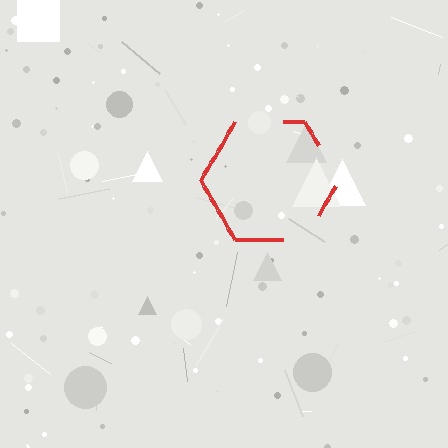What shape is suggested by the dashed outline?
The dashed outline suggests a hexagon.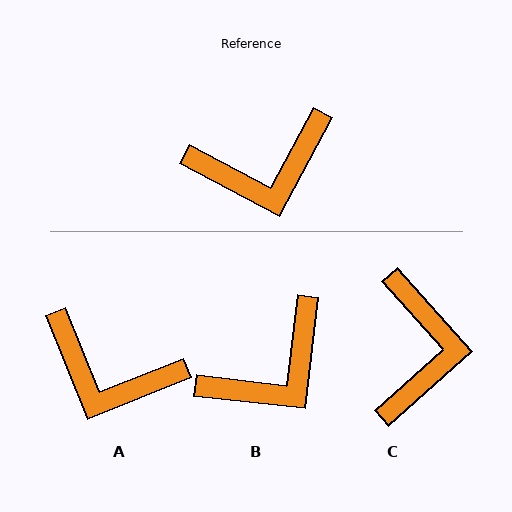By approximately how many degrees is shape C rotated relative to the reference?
Approximately 70 degrees counter-clockwise.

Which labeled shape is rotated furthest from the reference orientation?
C, about 70 degrees away.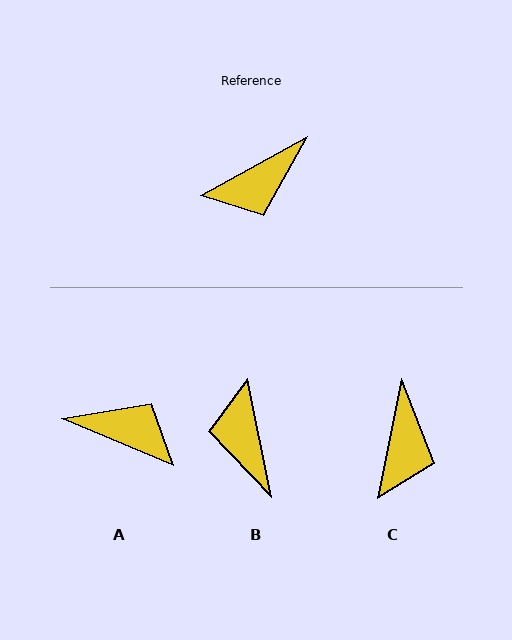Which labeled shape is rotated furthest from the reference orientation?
A, about 128 degrees away.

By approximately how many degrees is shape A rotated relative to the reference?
Approximately 128 degrees counter-clockwise.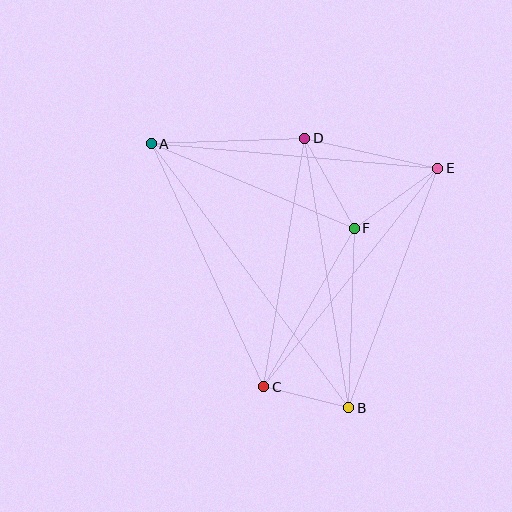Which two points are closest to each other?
Points B and C are closest to each other.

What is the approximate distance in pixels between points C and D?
The distance between C and D is approximately 252 pixels.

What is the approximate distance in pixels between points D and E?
The distance between D and E is approximately 136 pixels.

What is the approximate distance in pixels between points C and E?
The distance between C and E is approximately 279 pixels.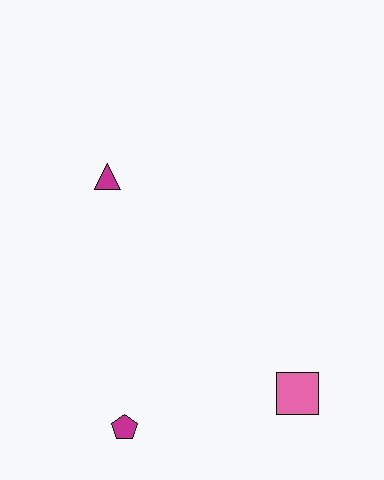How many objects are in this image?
There are 3 objects.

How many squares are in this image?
There is 1 square.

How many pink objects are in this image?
There is 1 pink object.